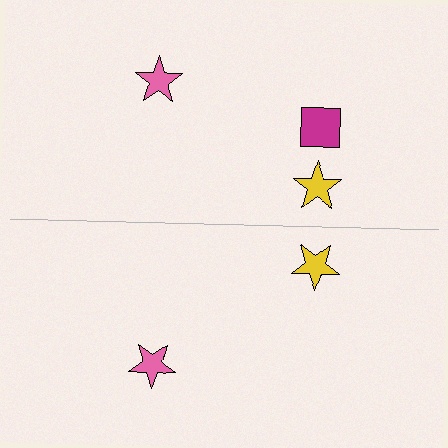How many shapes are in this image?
There are 5 shapes in this image.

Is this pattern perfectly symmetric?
No, the pattern is not perfectly symmetric. A magenta square is missing from the bottom side.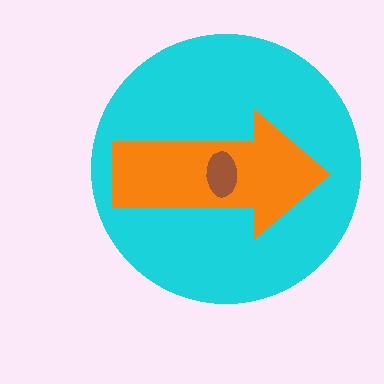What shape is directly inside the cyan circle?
The orange arrow.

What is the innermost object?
The brown ellipse.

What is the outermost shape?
The cyan circle.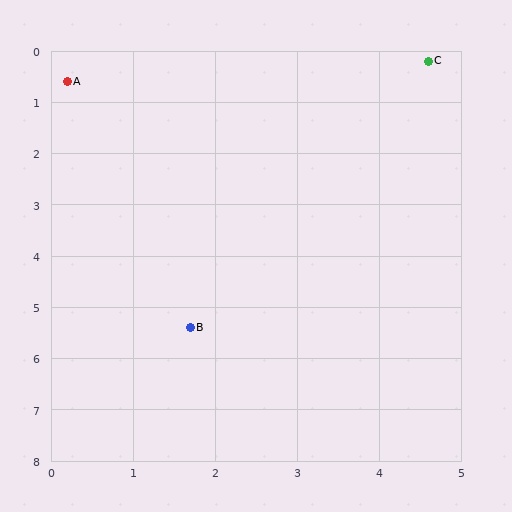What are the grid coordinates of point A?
Point A is at approximately (0.2, 0.6).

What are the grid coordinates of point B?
Point B is at approximately (1.7, 5.4).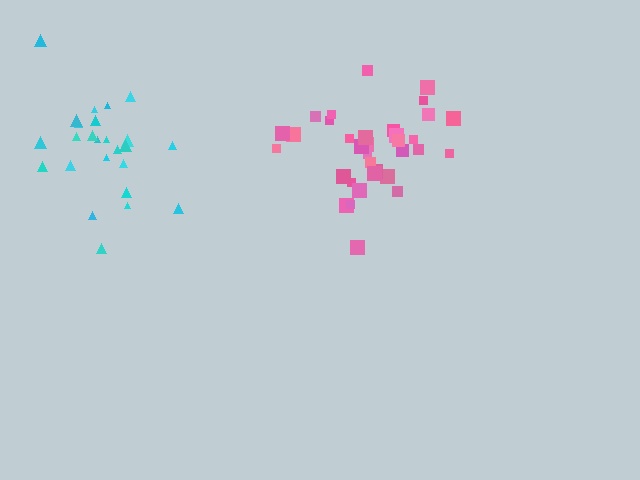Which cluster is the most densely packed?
Pink.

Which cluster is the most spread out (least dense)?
Cyan.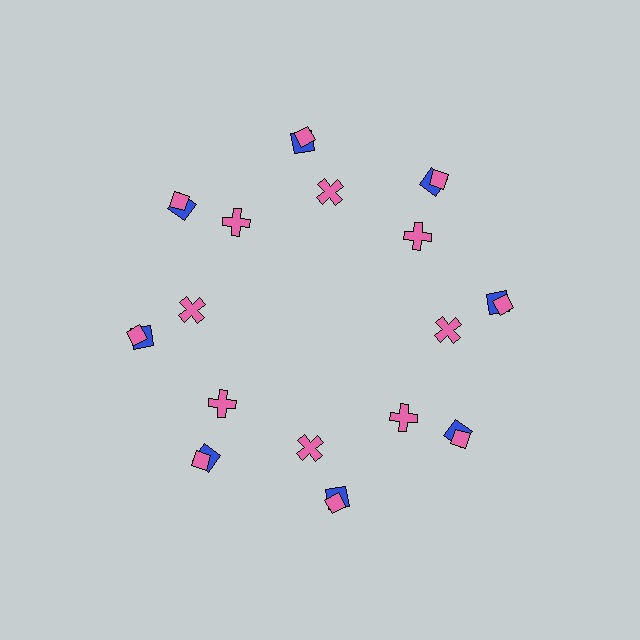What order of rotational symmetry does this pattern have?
This pattern has 8-fold rotational symmetry.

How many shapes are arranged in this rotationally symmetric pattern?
There are 24 shapes, arranged in 8 groups of 3.